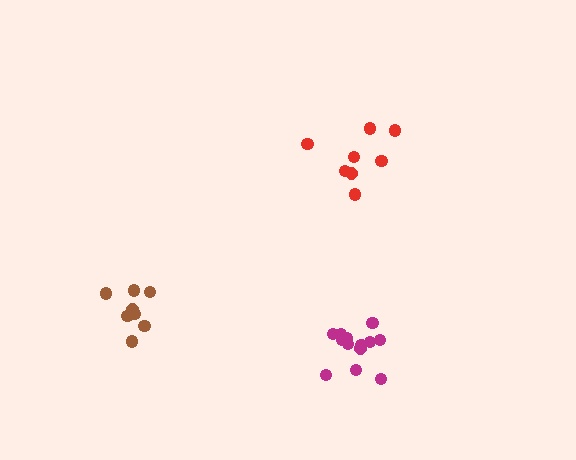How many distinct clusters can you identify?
There are 3 distinct clusters.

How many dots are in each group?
Group 1: 8 dots, Group 2: 13 dots, Group 3: 8 dots (29 total).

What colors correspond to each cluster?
The clusters are colored: red, magenta, brown.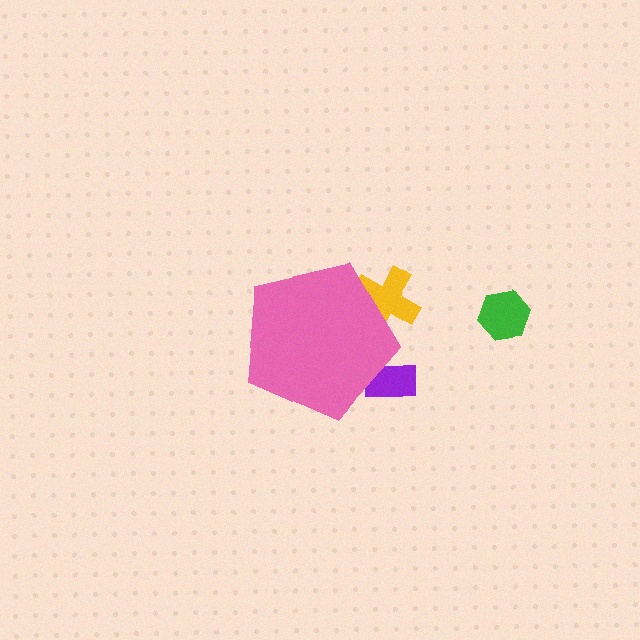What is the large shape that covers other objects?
A pink pentagon.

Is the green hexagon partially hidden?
No, the green hexagon is fully visible.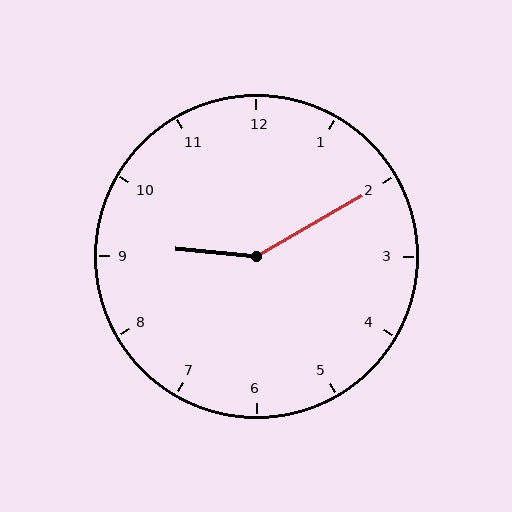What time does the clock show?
9:10.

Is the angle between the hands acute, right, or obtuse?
It is obtuse.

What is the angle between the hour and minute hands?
Approximately 145 degrees.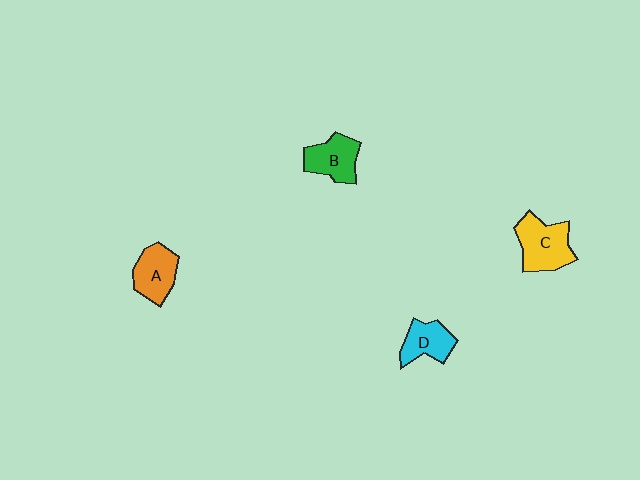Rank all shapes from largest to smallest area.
From largest to smallest: C (yellow), A (orange), B (green), D (cyan).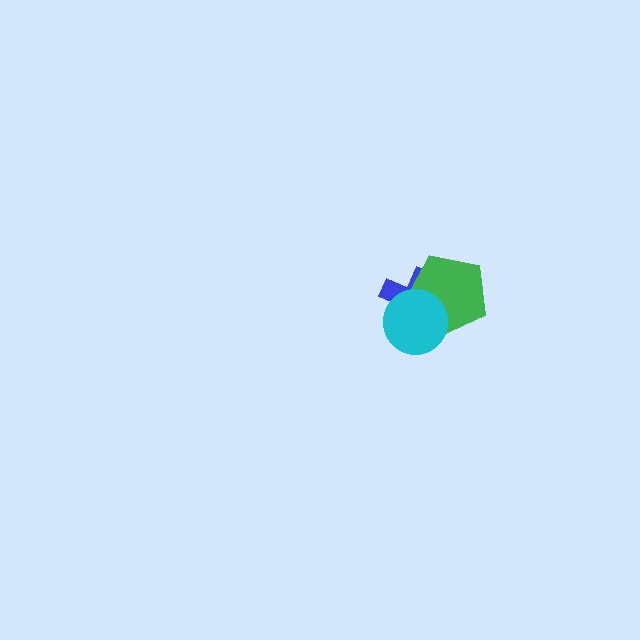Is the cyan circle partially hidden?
No, no other shape covers it.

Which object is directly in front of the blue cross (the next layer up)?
The green pentagon is directly in front of the blue cross.